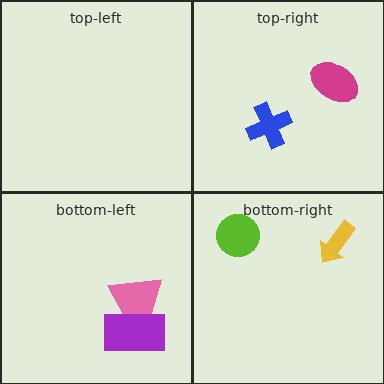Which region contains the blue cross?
The top-right region.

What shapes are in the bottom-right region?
The yellow arrow, the lime circle.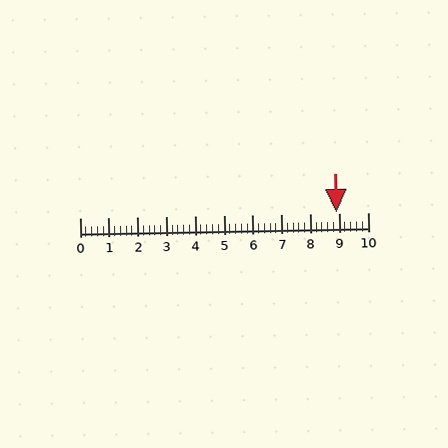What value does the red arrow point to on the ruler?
The red arrow points to approximately 8.9.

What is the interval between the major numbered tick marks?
The major tick marks are spaced 1 units apart.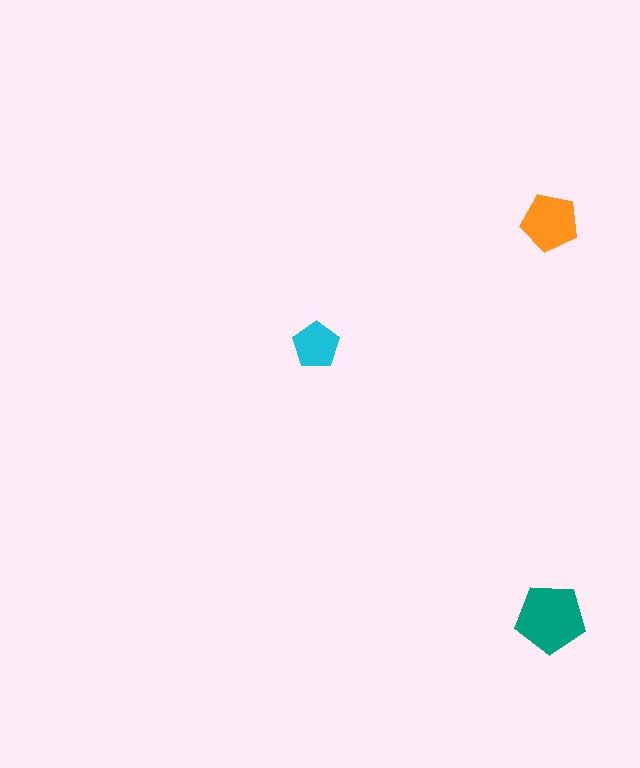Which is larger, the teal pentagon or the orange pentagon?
The teal one.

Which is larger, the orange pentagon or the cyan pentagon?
The orange one.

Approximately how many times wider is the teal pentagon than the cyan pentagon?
About 1.5 times wider.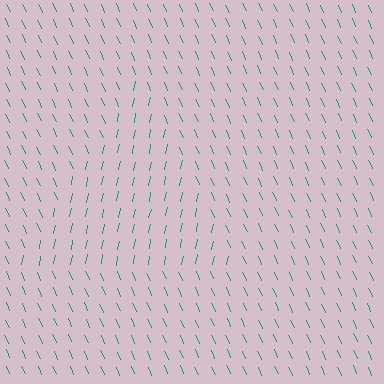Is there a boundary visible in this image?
Yes, there is a texture boundary formed by a change in line orientation.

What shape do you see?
I see a triangle.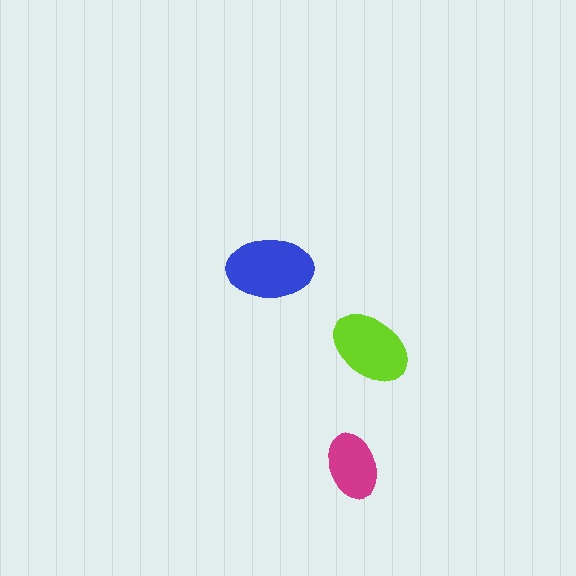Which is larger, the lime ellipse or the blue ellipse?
The blue one.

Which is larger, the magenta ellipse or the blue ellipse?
The blue one.